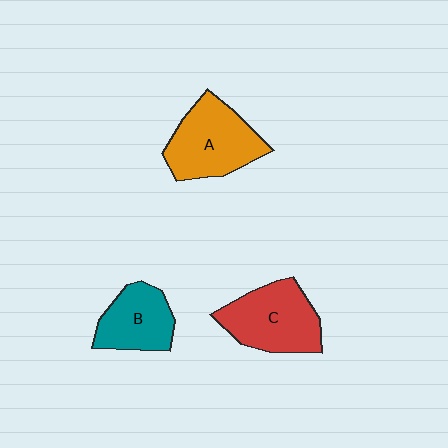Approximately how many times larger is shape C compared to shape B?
Approximately 1.3 times.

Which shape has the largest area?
Shape A (orange).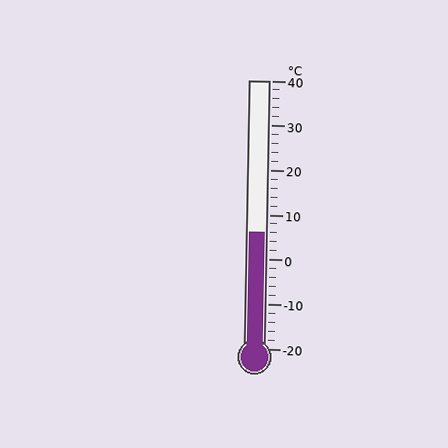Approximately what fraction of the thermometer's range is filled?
The thermometer is filled to approximately 45% of its range.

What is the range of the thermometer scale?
The thermometer scale ranges from -20°C to 40°C.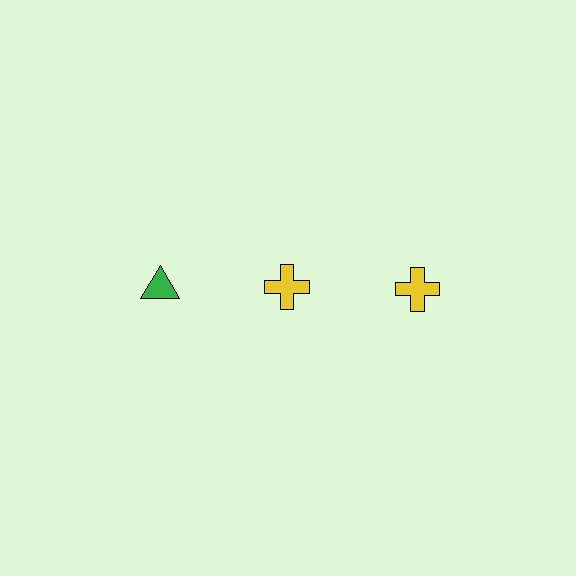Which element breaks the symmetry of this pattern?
The green triangle in the top row, leftmost column breaks the symmetry. All other shapes are yellow crosses.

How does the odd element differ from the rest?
It differs in both color (green instead of yellow) and shape (triangle instead of cross).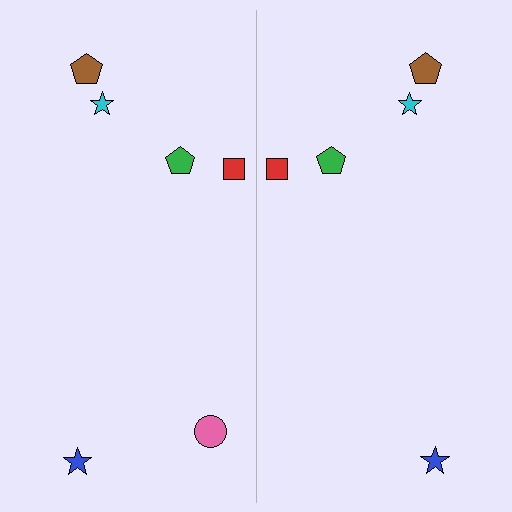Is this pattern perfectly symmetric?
No, the pattern is not perfectly symmetric. A pink circle is missing from the right side.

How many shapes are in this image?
There are 11 shapes in this image.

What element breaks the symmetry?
A pink circle is missing from the right side.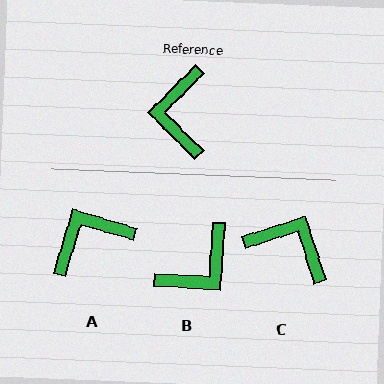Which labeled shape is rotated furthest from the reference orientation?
B, about 131 degrees away.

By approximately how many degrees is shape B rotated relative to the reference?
Approximately 131 degrees counter-clockwise.